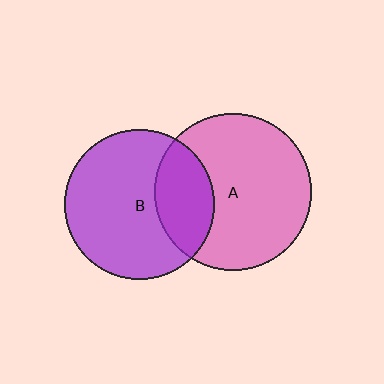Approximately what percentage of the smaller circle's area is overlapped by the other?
Approximately 30%.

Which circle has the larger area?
Circle A (pink).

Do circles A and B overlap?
Yes.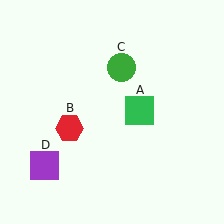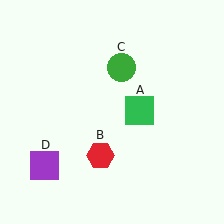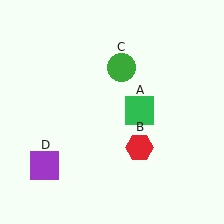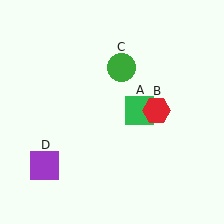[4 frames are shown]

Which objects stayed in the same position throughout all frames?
Green square (object A) and green circle (object C) and purple square (object D) remained stationary.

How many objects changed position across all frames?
1 object changed position: red hexagon (object B).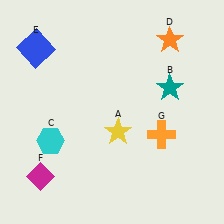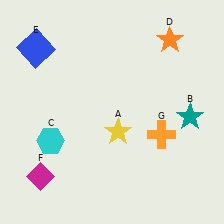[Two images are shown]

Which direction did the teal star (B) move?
The teal star (B) moved down.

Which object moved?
The teal star (B) moved down.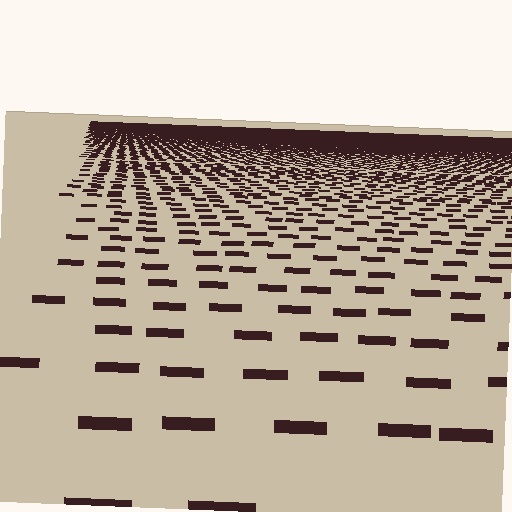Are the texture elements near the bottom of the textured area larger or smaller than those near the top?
Larger. Near the bottom, elements are closer to the viewer and appear at a bigger on-screen size.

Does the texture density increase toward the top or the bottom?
Density increases toward the top.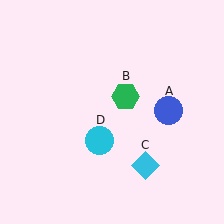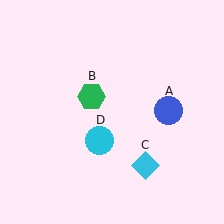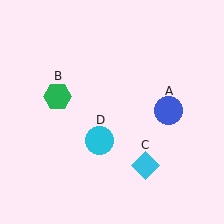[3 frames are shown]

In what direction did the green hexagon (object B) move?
The green hexagon (object B) moved left.